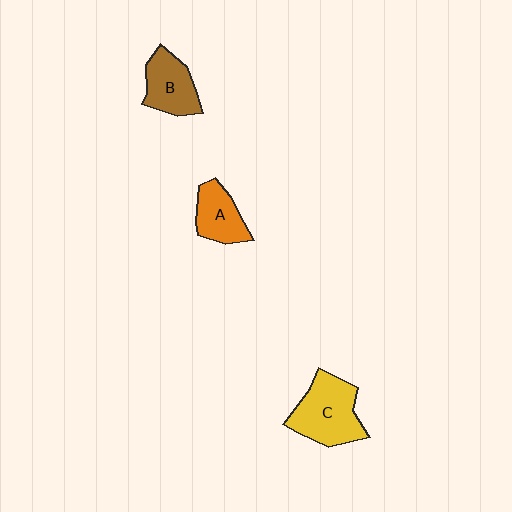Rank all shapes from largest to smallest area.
From largest to smallest: C (yellow), B (brown), A (orange).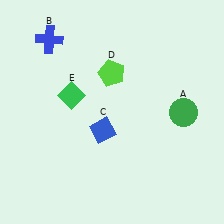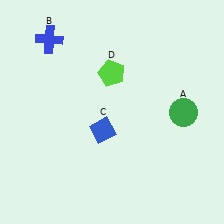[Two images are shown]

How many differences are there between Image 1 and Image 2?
There is 1 difference between the two images.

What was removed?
The green diamond (E) was removed in Image 2.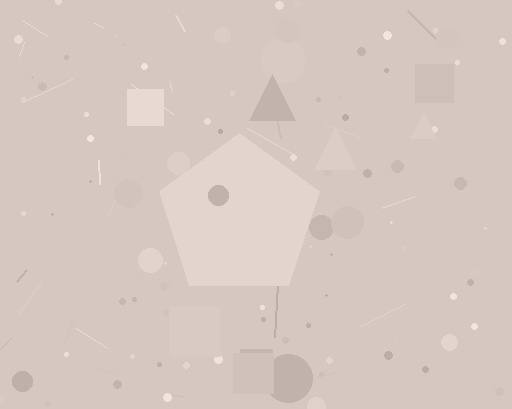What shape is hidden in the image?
A pentagon is hidden in the image.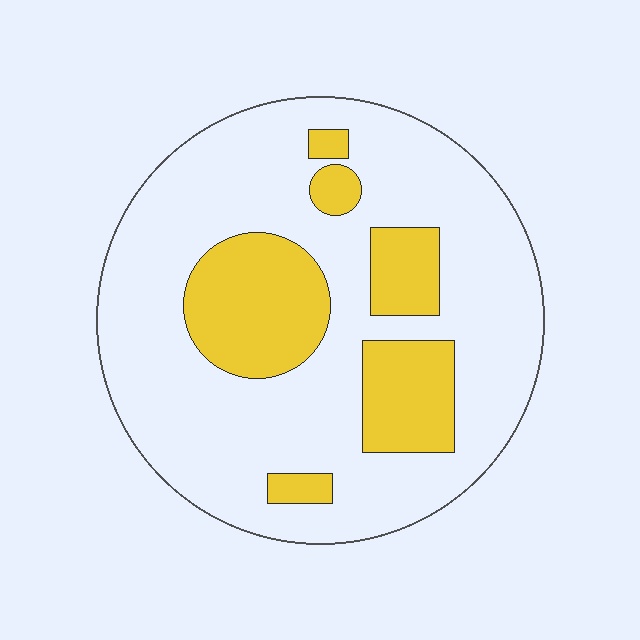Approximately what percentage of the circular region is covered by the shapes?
Approximately 25%.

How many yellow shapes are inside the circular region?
6.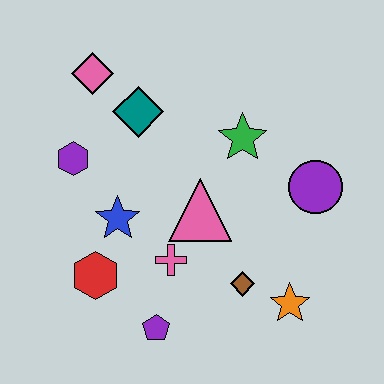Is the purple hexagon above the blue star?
Yes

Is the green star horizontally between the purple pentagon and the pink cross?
No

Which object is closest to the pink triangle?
The pink cross is closest to the pink triangle.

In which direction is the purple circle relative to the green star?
The purple circle is to the right of the green star.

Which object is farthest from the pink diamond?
The orange star is farthest from the pink diamond.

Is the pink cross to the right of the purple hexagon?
Yes